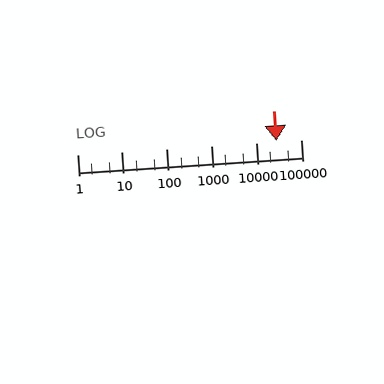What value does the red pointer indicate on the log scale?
The pointer indicates approximately 28000.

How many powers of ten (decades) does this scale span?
The scale spans 5 decades, from 1 to 100000.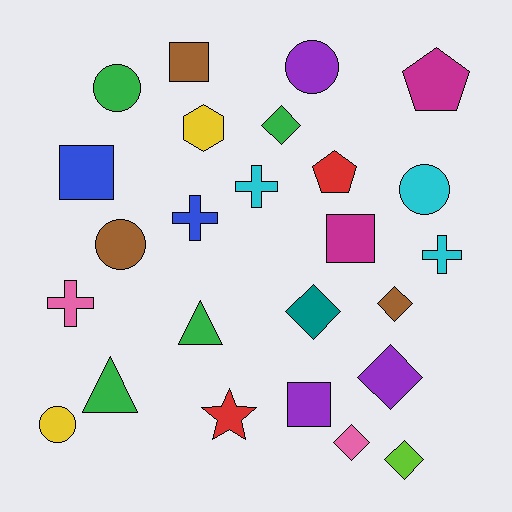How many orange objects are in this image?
There are no orange objects.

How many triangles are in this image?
There are 2 triangles.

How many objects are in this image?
There are 25 objects.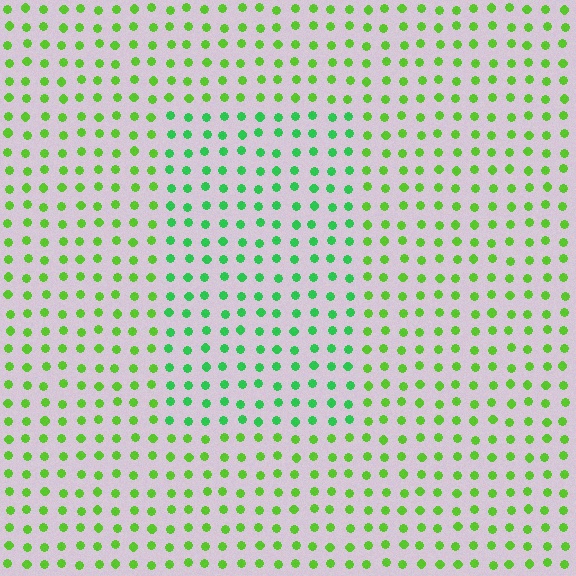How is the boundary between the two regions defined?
The boundary is defined purely by a slight shift in hue (about 31 degrees). Spacing, size, and orientation are identical on both sides.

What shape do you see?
I see a rectangle.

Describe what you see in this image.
The image is filled with small lime elements in a uniform arrangement. A rectangle-shaped region is visible where the elements are tinted to a slightly different hue, forming a subtle color boundary.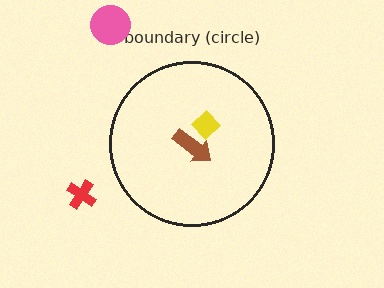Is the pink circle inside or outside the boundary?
Outside.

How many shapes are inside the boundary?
2 inside, 2 outside.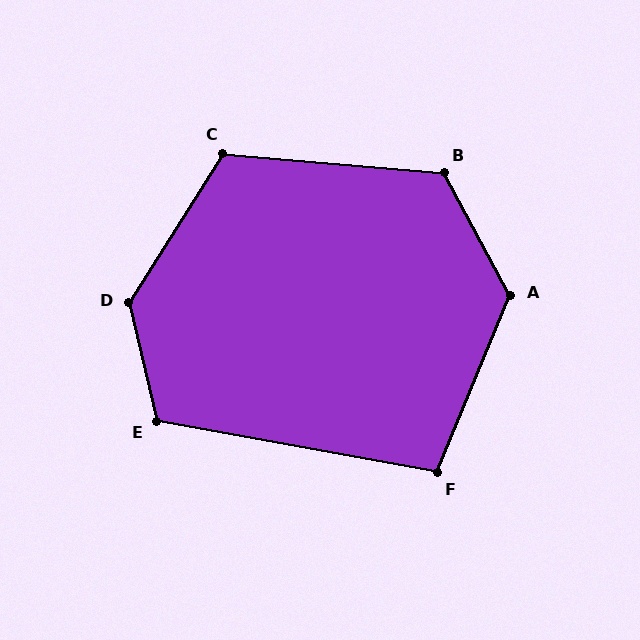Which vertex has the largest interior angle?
D, at approximately 134 degrees.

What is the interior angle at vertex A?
Approximately 129 degrees (obtuse).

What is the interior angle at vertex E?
Approximately 114 degrees (obtuse).